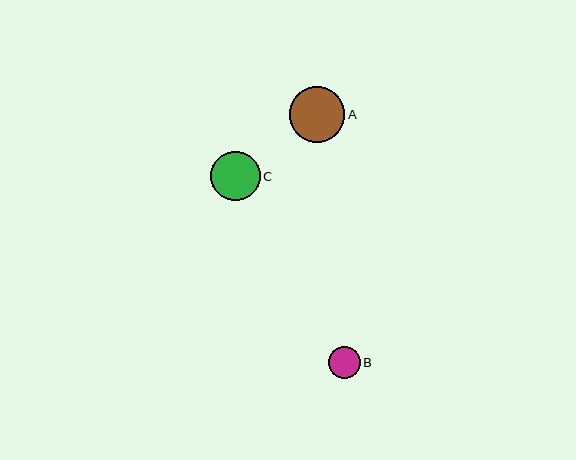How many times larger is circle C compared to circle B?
Circle C is approximately 1.6 times the size of circle B.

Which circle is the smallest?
Circle B is the smallest with a size of approximately 32 pixels.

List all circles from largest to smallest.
From largest to smallest: A, C, B.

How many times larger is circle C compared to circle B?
Circle C is approximately 1.6 times the size of circle B.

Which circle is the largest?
Circle A is the largest with a size of approximately 56 pixels.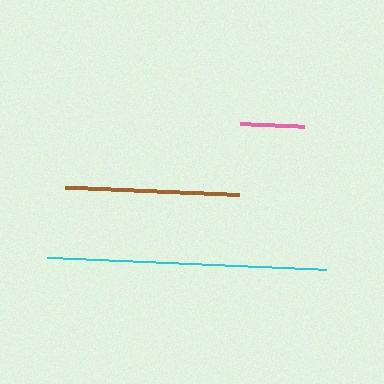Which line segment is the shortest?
The pink line is the shortest at approximately 64 pixels.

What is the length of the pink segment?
The pink segment is approximately 64 pixels long.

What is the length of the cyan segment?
The cyan segment is approximately 278 pixels long.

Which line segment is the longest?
The cyan line is the longest at approximately 278 pixels.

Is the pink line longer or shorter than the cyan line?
The cyan line is longer than the pink line.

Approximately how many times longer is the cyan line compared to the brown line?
The cyan line is approximately 1.6 times the length of the brown line.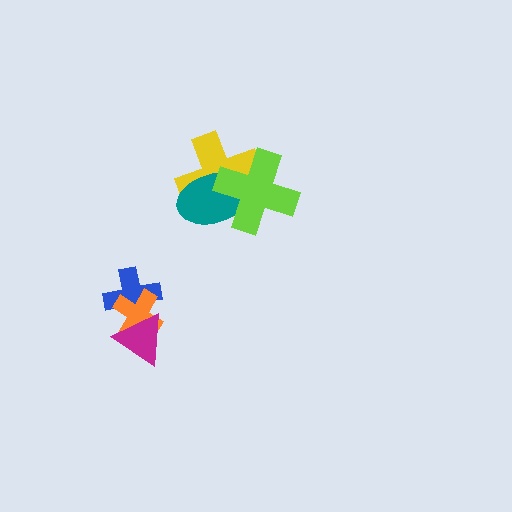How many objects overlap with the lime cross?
2 objects overlap with the lime cross.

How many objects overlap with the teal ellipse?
2 objects overlap with the teal ellipse.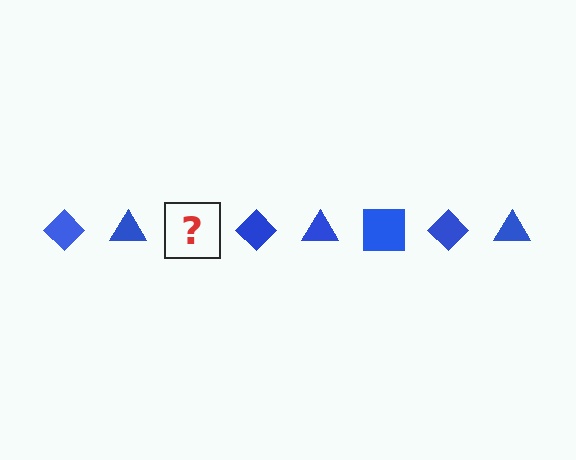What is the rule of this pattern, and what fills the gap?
The rule is that the pattern cycles through diamond, triangle, square shapes in blue. The gap should be filled with a blue square.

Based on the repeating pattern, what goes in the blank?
The blank should be a blue square.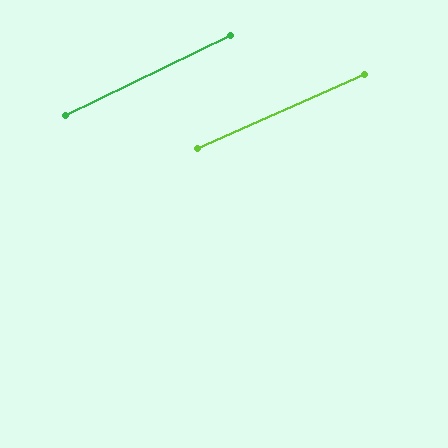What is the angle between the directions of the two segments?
Approximately 2 degrees.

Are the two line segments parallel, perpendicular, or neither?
Parallel — their directions differ by only 1.9°.